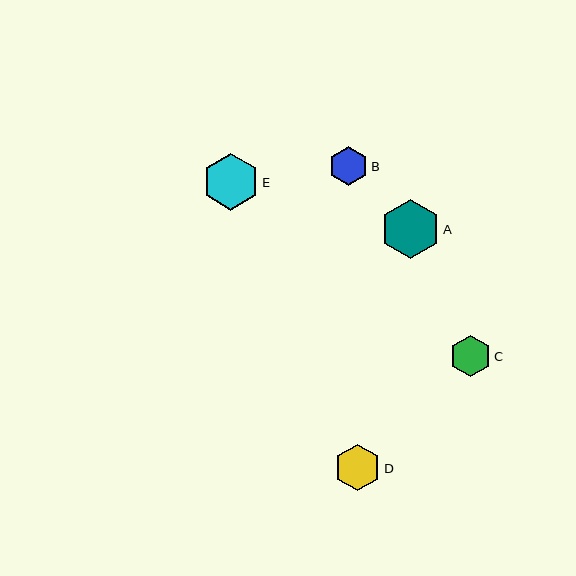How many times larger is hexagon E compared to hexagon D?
Hexagon E is approximately 1.2 times the size of hexagon D.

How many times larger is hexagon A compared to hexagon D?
Hexagon A is approximately 1.3 times the size of hexagon D.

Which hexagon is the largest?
Hexagon A is the largest with a size of approximately 59 pixels.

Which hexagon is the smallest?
Hexagon B is the smallest with a size of approximately 39 pixels.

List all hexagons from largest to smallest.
From largest to smallest: A, E, D, C, B.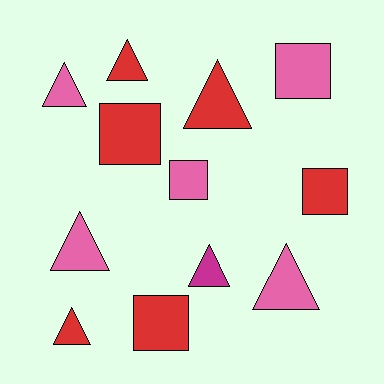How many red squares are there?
There are 3 red squares.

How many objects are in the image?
There are 12 objects.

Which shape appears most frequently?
Triangle, with 7 objects.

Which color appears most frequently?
Red, with 6 objects.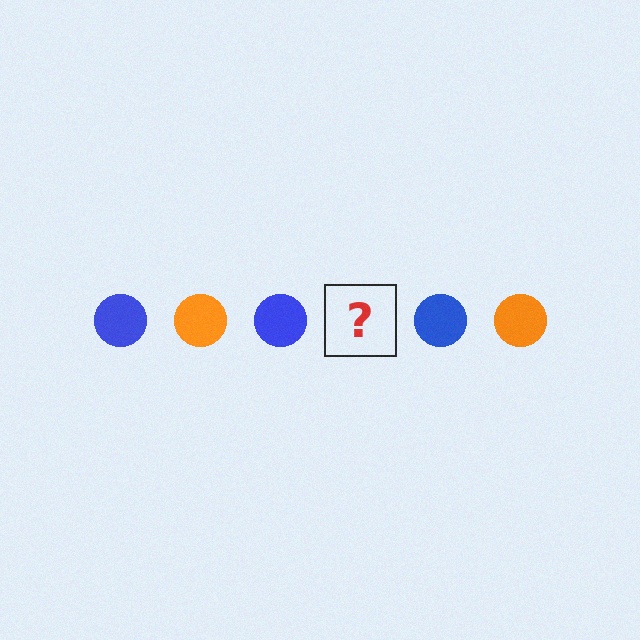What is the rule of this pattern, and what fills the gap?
The rule is that the pattern cycles through blue, orange circles. The gap should be filled with an orange circle.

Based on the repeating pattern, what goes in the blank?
The blank should be an orange circle.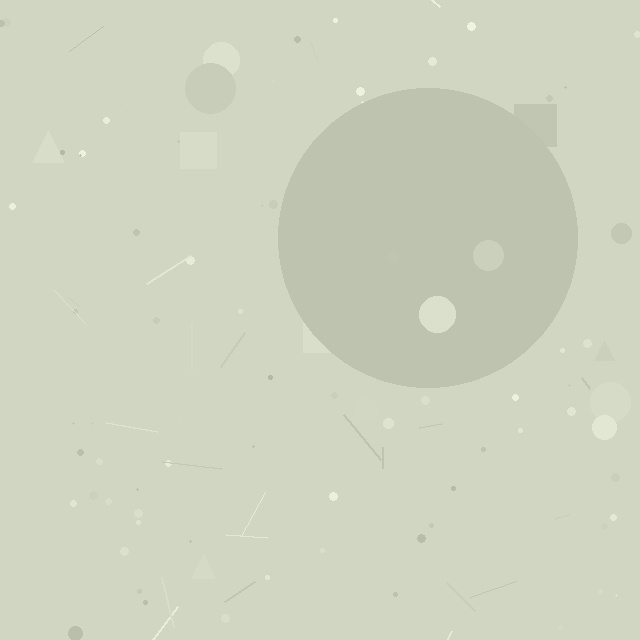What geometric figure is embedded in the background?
A circle is embedded in the background.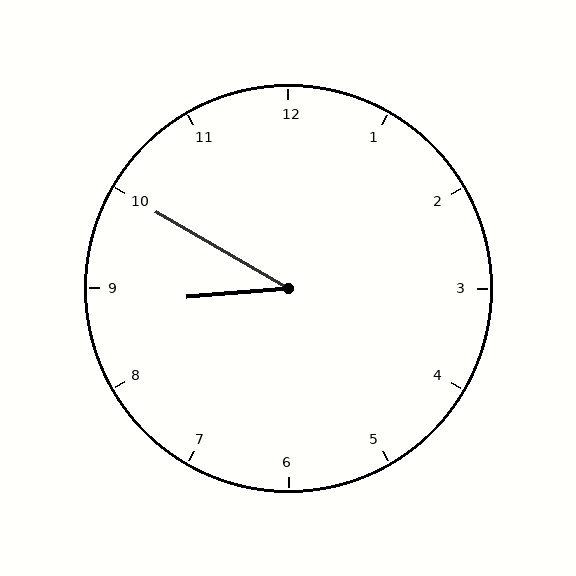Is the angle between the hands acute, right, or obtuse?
It is acute.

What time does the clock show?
8:50.